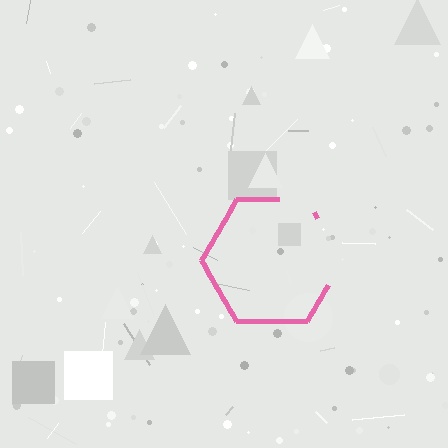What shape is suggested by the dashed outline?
The dashed outline suggests a hexagon.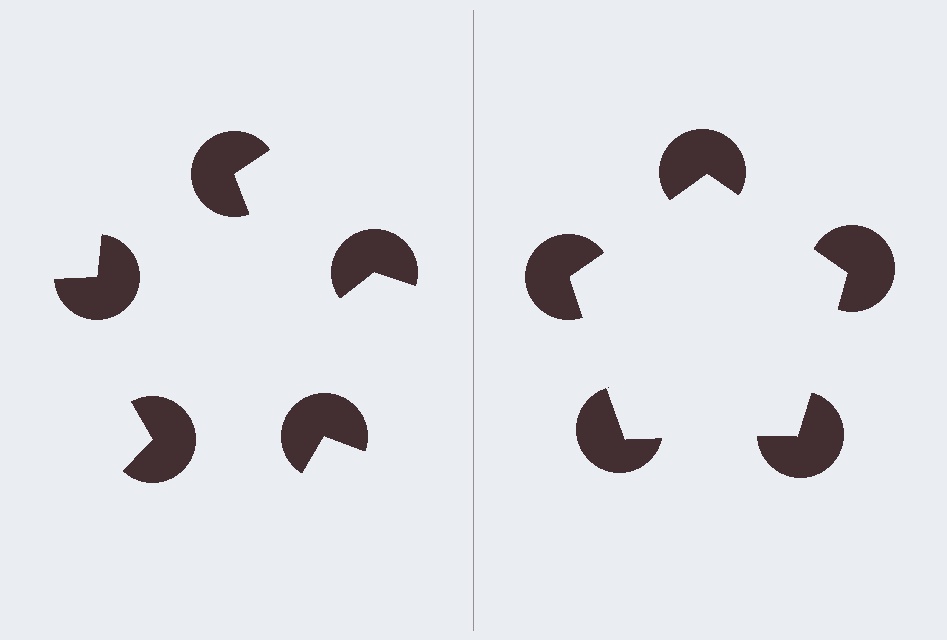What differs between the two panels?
The pac-man discs are positioned identically on both sides; only the wedge orientations differ. On the right they align to a pentagon; on the left they are misaligned.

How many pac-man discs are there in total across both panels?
10 — 5 on each side.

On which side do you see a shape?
An illusory pentagon appears on the right side. On the left side the wedge cuts are rotated, so no coherent shape forms.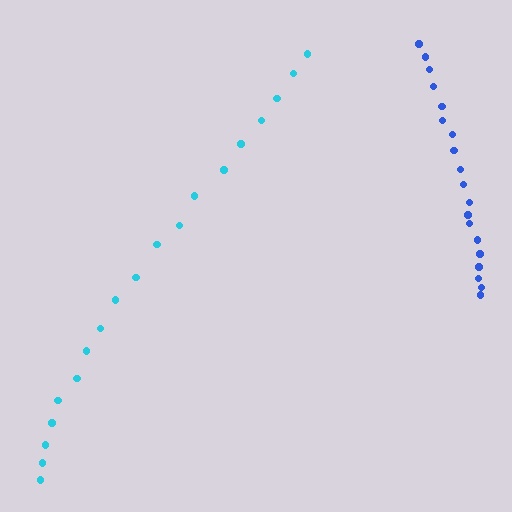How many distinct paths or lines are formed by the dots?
There are 2 distinct paths.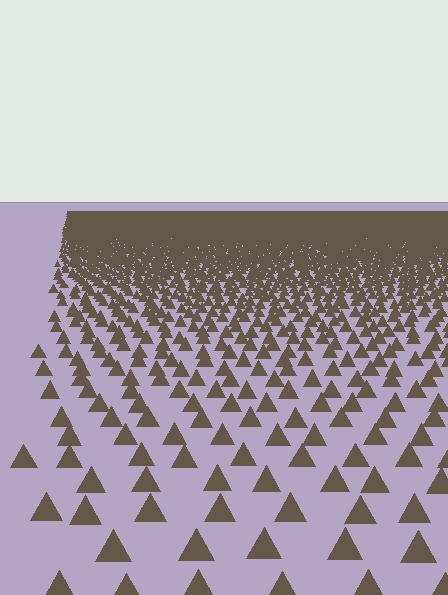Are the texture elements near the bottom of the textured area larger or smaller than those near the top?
Larger. Near the bottom, elements are closer to the viewer and appear at a bigger on-screen size.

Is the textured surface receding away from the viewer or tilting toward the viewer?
The surface is receding away from the viewer. Texture elements get smaller and denser toward the top.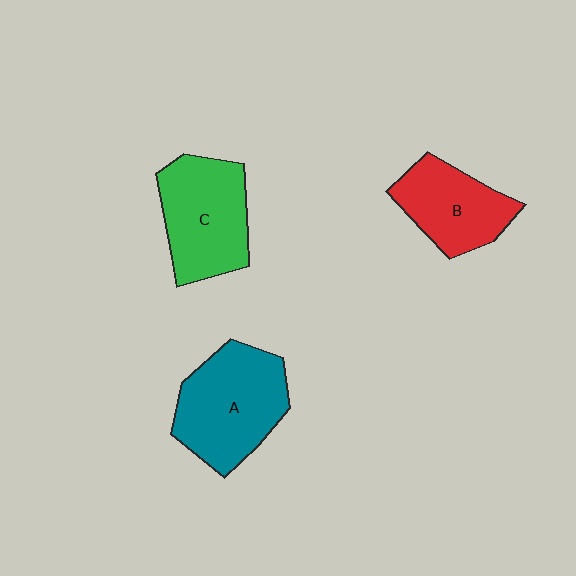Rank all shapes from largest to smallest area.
From largest to smallest: A (teal), C (green), B (red).